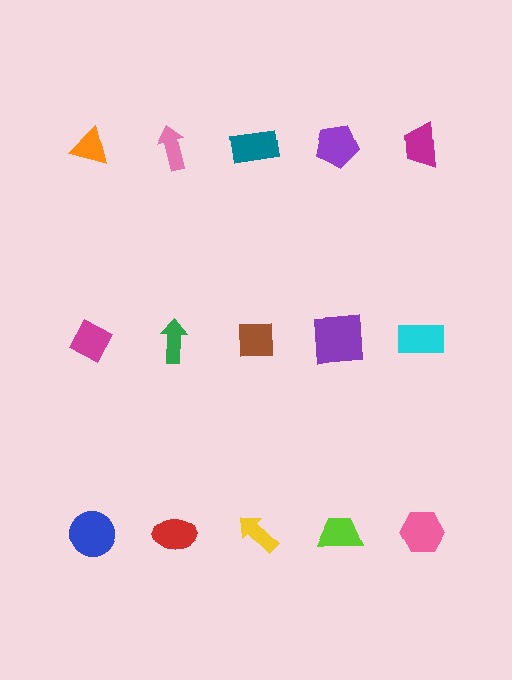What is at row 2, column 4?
A purple square.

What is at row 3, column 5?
A pink hexagon.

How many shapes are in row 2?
5 shapes.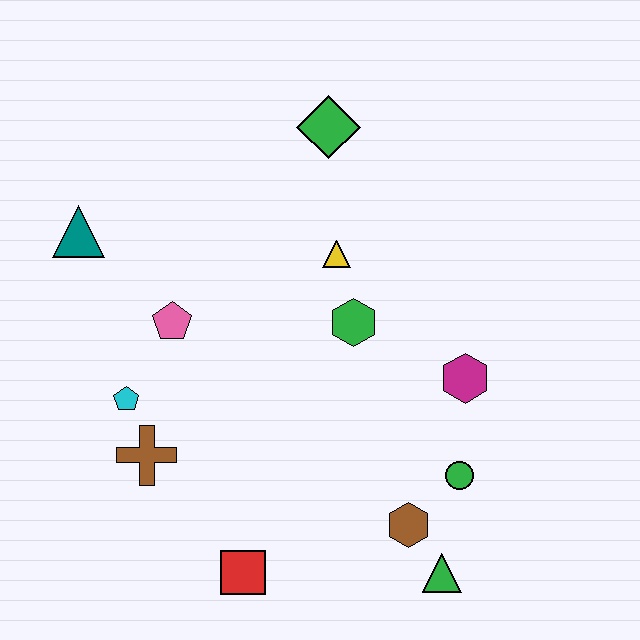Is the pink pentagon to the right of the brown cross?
Yes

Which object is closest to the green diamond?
The yellow triangle is closest to the green diamond.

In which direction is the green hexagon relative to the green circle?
The green hexagon is above the green circle.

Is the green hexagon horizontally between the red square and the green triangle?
Yes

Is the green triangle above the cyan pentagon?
No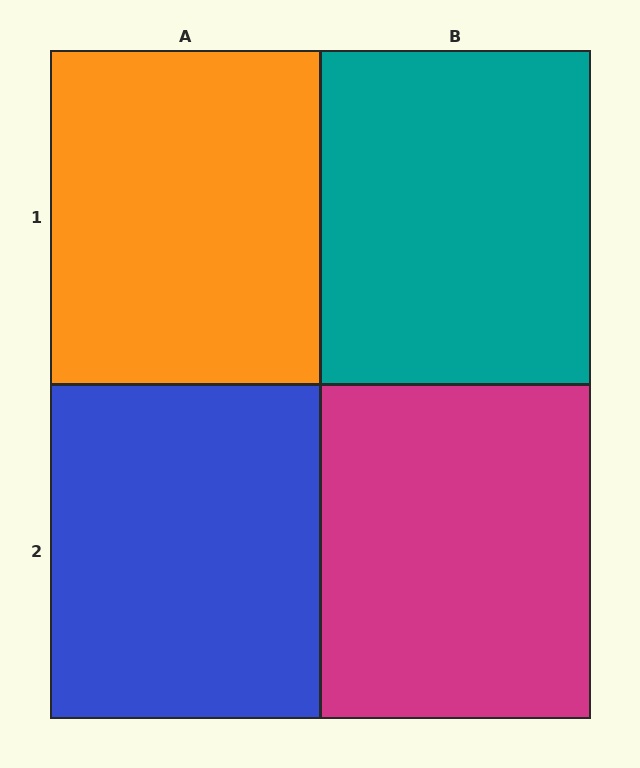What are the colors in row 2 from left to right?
Blue, magenta.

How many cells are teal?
1 cell is teal.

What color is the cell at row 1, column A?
Orange.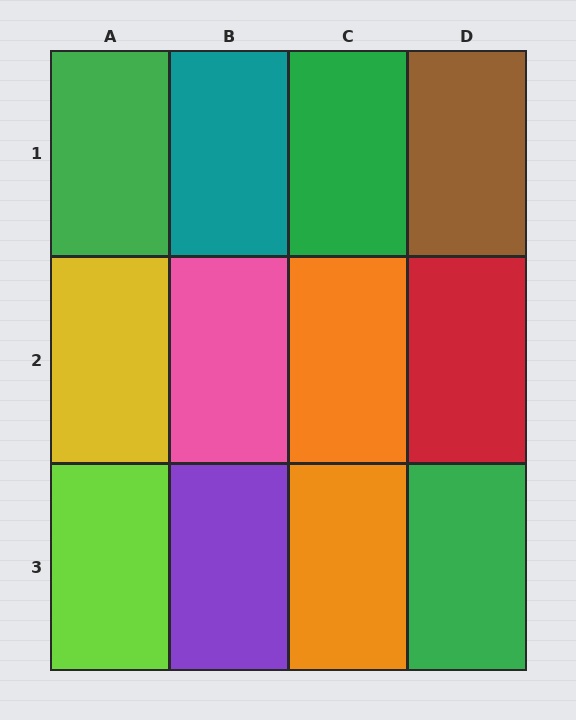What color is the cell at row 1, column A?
Green.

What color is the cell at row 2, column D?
Red.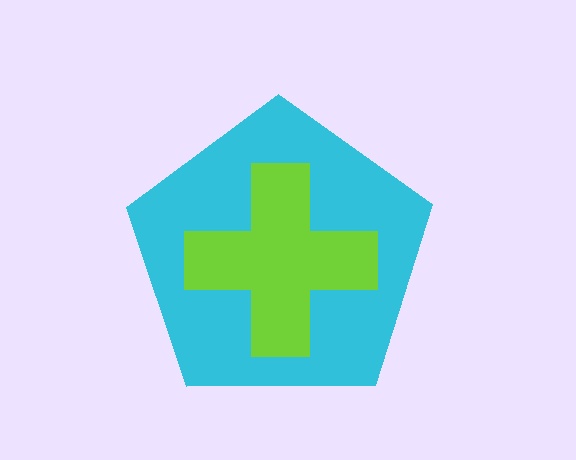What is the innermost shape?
The lime cross.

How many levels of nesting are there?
2.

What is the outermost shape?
The cyan pentagon.